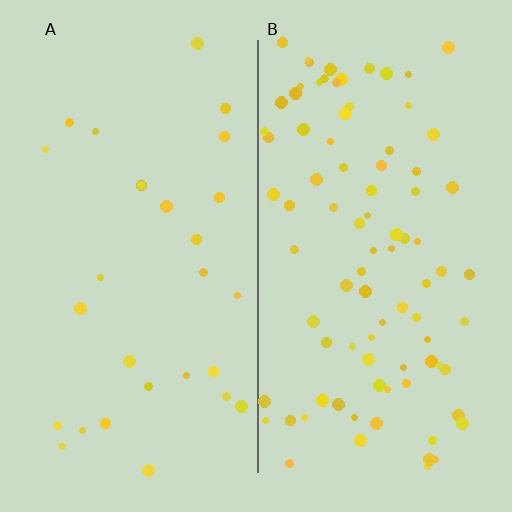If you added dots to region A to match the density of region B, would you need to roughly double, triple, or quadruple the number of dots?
Approximately triple.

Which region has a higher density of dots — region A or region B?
B (the right).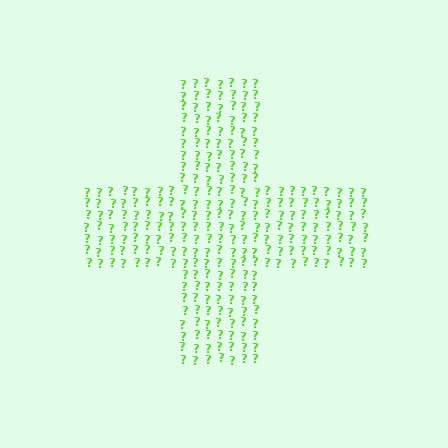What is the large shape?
The large shape is a cross.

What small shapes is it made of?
It is made of small question marks.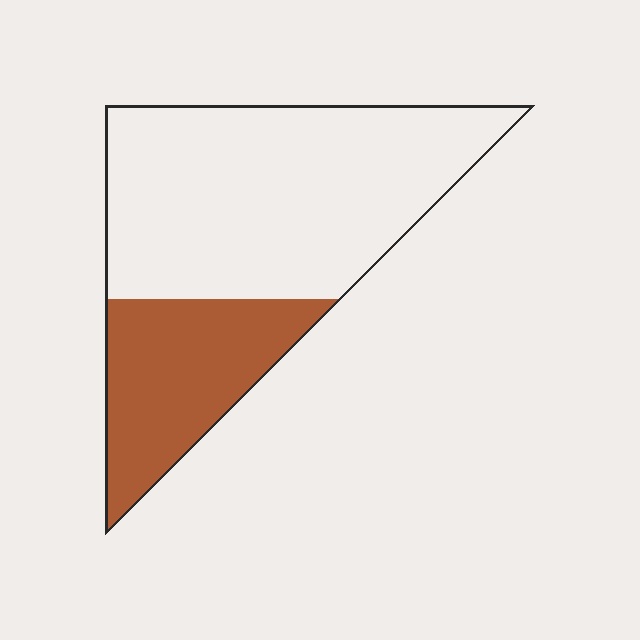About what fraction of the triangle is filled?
About one third (1/3).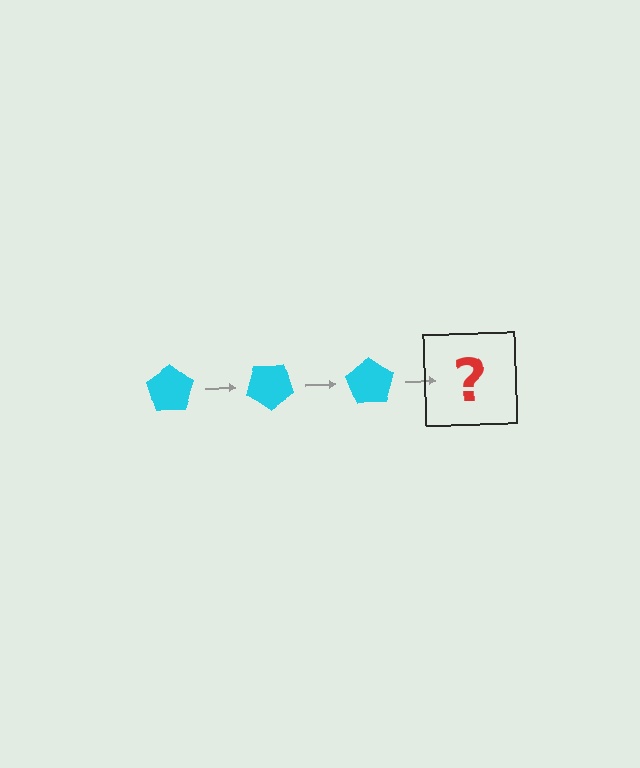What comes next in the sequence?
The next element should be a cyan pentagon rotated 105 degrees.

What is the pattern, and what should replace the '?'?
The pattern is that the pentagon rotates 35 degrees each step. The '?' should be a cyan pentagon rotated 105 degrees.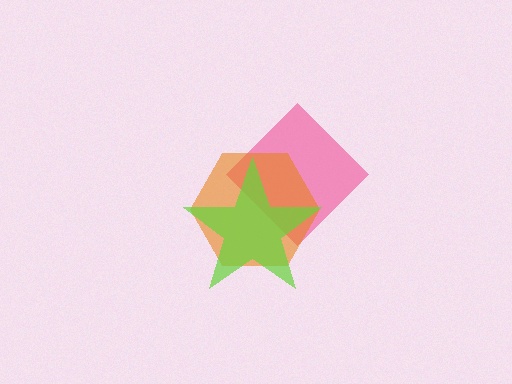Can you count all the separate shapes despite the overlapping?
Yes, there are 3 separate shapes.